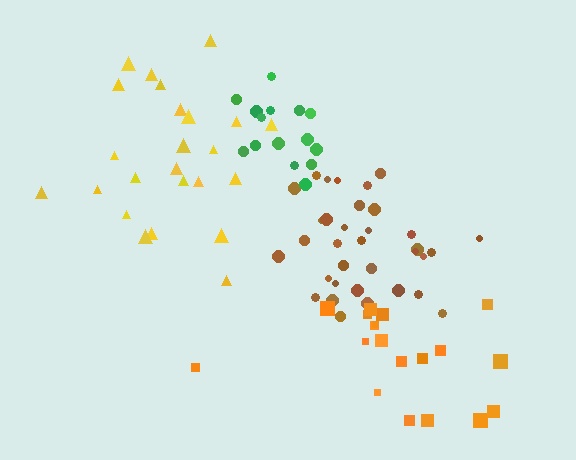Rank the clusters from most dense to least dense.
green, brown, yellow, orange.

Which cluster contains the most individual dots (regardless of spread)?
Brown (35).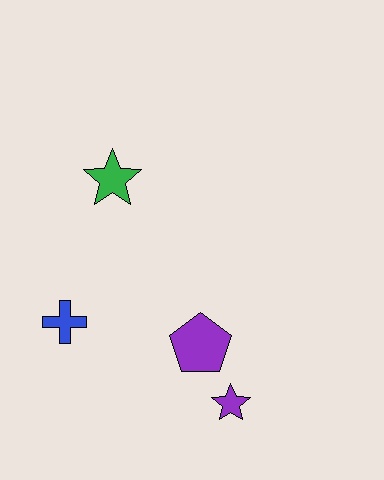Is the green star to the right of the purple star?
No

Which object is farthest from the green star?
The purple star is farthest from the green star.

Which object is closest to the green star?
The blue cross is closest to the green star.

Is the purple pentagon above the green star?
No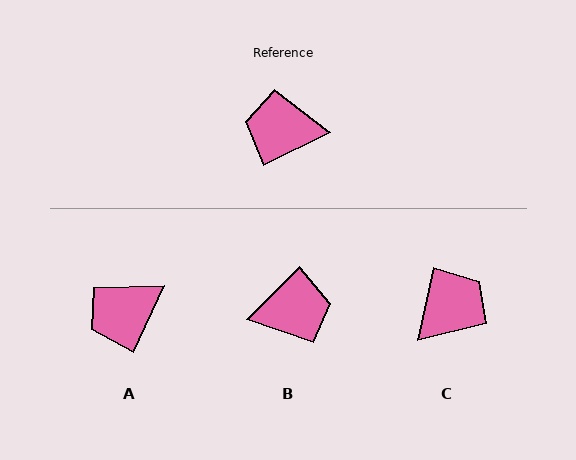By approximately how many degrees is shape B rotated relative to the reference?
Approximately 162 degrees clockwise.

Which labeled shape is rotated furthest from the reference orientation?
B, about 162 degrees away.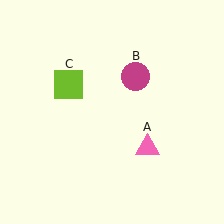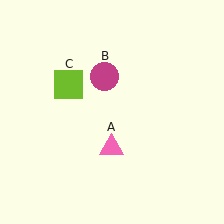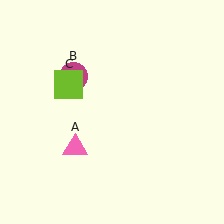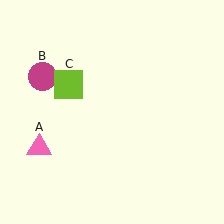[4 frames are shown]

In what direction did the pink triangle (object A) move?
The pink triangle (object A) moved left.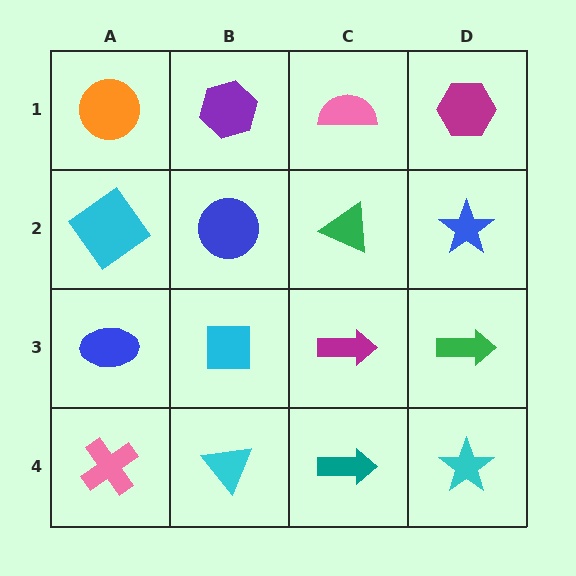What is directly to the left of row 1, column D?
A pink semicircle.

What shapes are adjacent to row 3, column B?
A blue circle (row 2, column B), a cyan triangle (row 4, column B), a blue ellipse (row 3, column A), a magenta arrow (row 3, column C).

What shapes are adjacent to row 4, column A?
A blue ellipse (row 3, column A), a cyan triangle (row 4, column B).